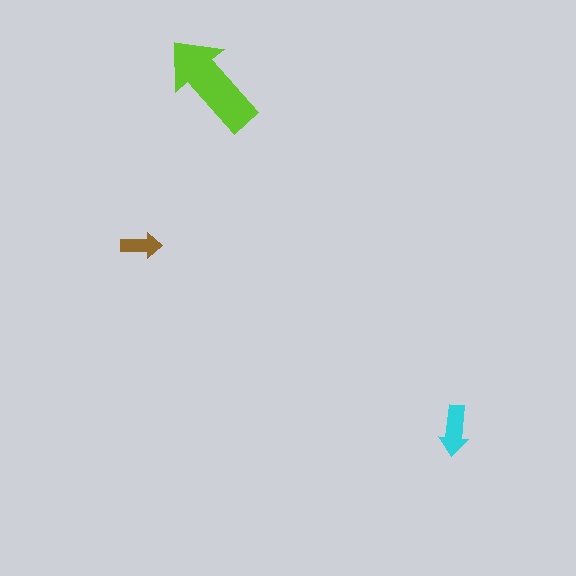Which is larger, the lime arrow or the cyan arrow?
The lime one.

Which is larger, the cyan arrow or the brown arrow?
The cyan one.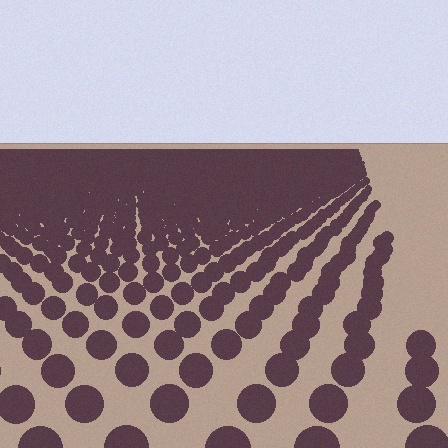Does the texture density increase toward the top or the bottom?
Density increases toward the top.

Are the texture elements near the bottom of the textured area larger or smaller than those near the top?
Larger. Near the bottom, elements are closer to the viewer and appear at a bigger on-screen size.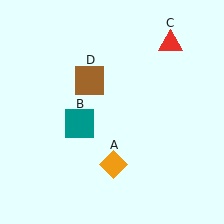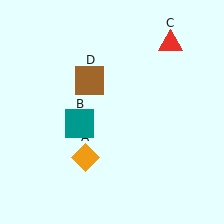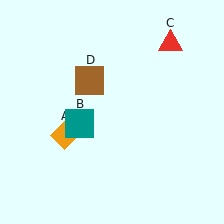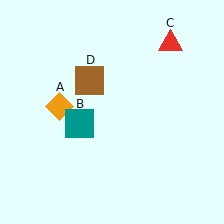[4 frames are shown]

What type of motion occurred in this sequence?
The orange diamond (object A) rotated clockwise around the center of the scene.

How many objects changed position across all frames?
1 object changed position: orange diamond (object A).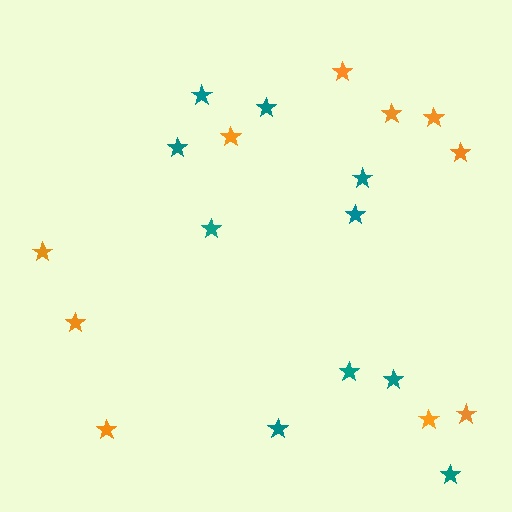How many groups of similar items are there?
There are 2 groups: one group of teal stars (10) and one group of orange stars (10).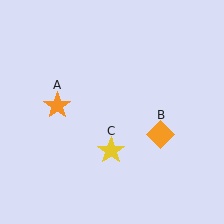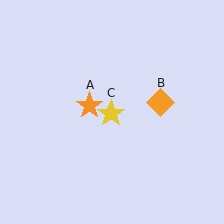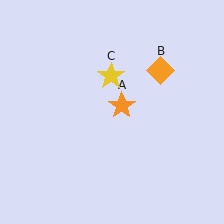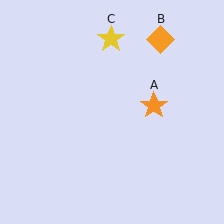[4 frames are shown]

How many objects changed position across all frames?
3 objects changed position: orange star (object A), orange diamond (object B), yellow star (object C).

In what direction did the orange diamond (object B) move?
The orange diamond (object B) moved up.